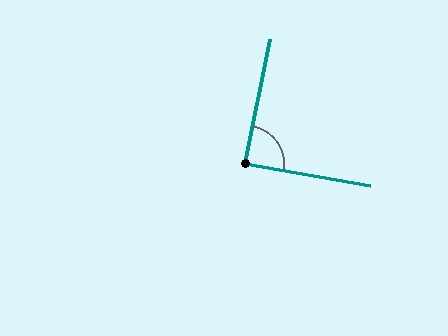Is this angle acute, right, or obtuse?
It is approximately a right angle.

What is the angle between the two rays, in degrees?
Approximately 89 degrees.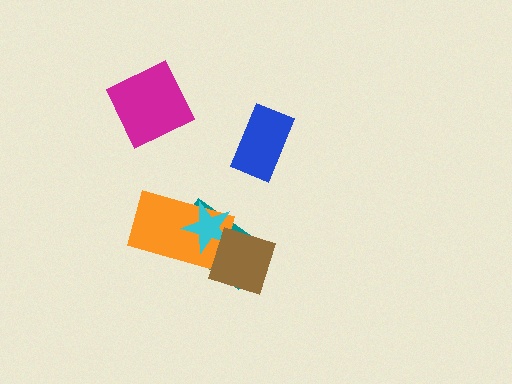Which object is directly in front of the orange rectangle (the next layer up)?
The cyan star is directly in front of the orange rectangle.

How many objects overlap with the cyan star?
3 objects overlap with the cyan star.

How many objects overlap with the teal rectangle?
3 objects overlap with the teal rectangle.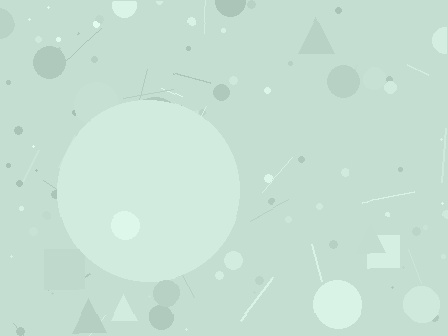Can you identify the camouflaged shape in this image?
The camouflaged shape is a circle.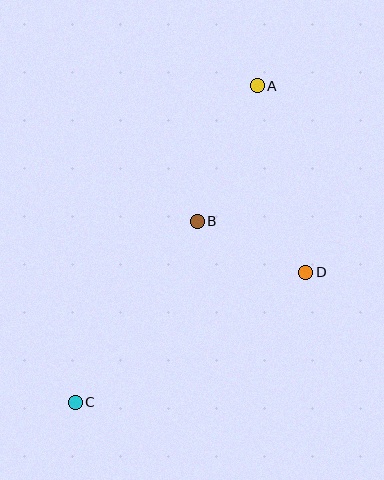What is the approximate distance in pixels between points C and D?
The distance between C and D is approximately 265 pixels.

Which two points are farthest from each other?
Points A and C are farthest from each other.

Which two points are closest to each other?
Points B and D are closest to each other.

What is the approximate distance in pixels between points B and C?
The distance between B and C is approximately 218 pixels.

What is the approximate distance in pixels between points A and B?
The distance between A and B is approximately 148 pixels.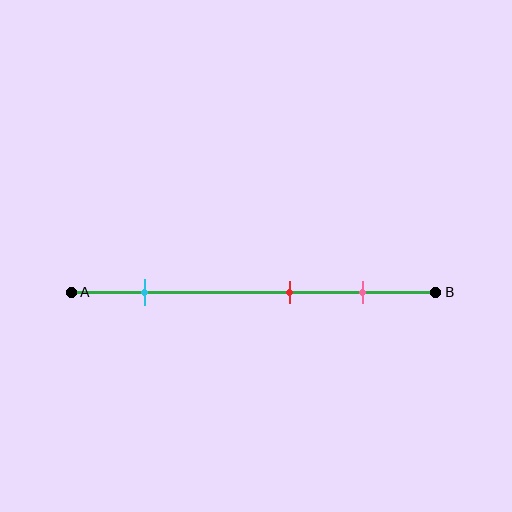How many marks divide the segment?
There are 3 marks dividing the segment.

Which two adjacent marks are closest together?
The red and pink marks are the closest adjacent pair.